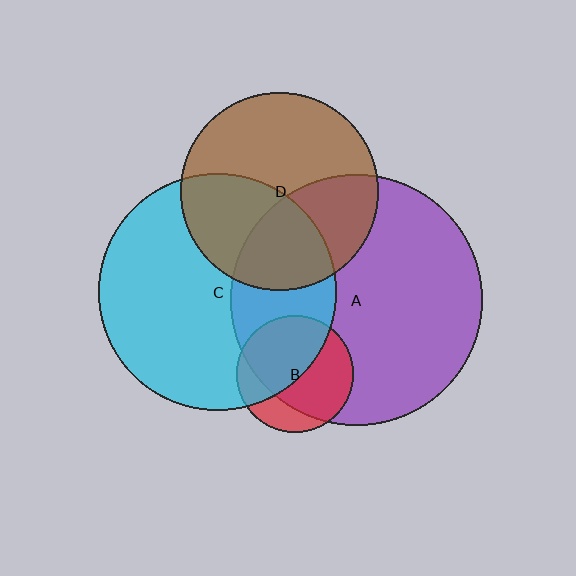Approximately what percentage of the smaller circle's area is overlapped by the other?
Approximately 50%.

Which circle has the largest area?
Circle A (purple).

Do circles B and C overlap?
Yes.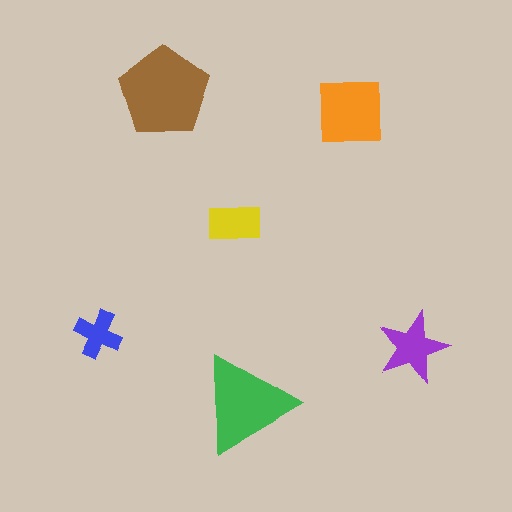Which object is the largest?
The brown pentagon.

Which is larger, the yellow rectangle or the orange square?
The orange square.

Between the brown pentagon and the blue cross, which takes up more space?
The brown pentagon.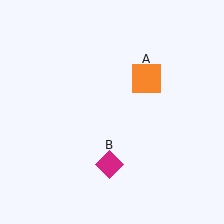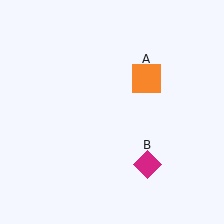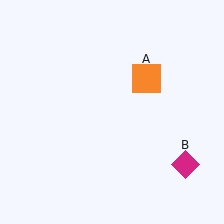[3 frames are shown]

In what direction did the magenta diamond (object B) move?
The magenta diamond (object B) moved right.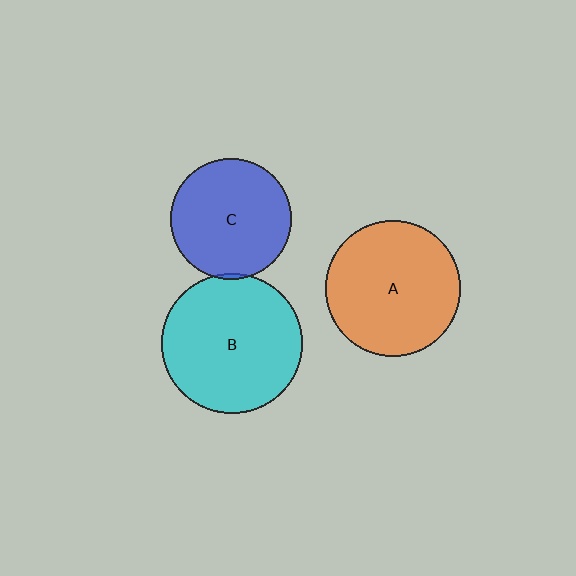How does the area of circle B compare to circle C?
Approximately 1.3 times.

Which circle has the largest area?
Circle B (cyan).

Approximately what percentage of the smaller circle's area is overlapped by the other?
Approximately 5%.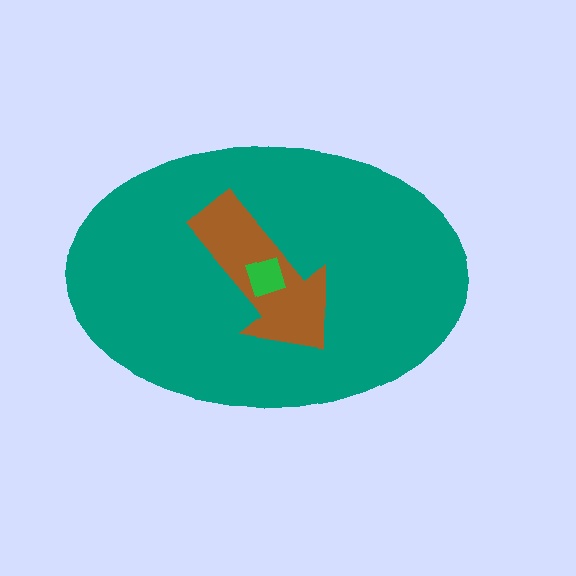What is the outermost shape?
The teal ellipse.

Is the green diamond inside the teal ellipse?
Yes.